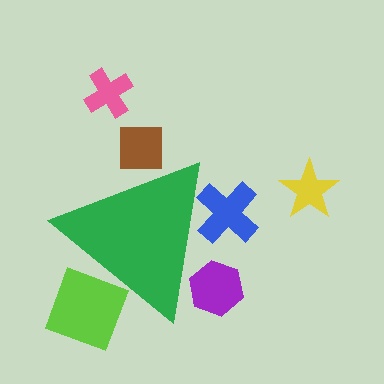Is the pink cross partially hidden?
No, the pink cross is fully visible.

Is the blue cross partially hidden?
Yes, the blue cross is partially hidden behind the green triangle.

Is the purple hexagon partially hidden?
Yes, the purple hexagon is partially hidden behind the green triangle.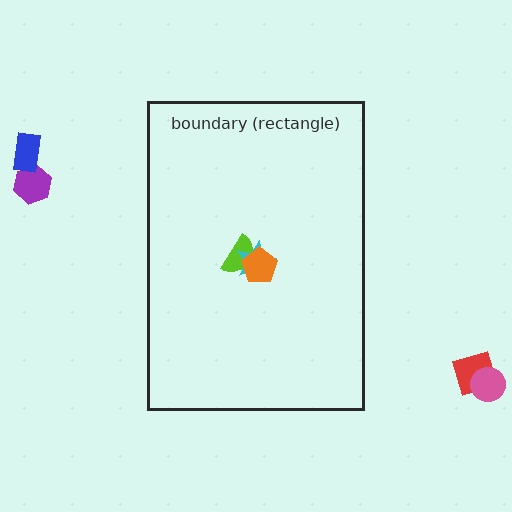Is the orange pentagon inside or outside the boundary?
Inside.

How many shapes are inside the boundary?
3 inside, 4 outside.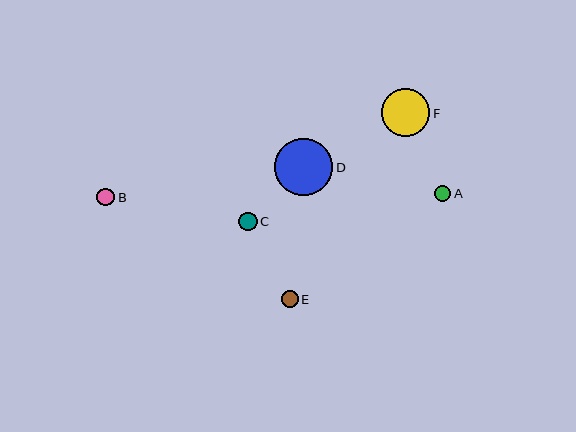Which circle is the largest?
Circle D is the largest with a size of approximately 58 pixels.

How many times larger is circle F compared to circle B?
Circle F is approximately 2.7 times the size of circle B.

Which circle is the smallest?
Circle A is the smallest with a size of approximately 17 pixels.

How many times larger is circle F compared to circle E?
Circle F is approximately 2.8 times the size of circle E.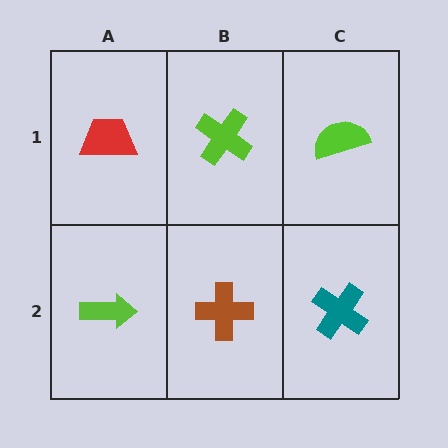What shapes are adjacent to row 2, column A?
A red trapezoid (row 1, column A), a brown cross (row 2, column B).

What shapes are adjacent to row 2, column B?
A lime cross (row 1, column B), a lime arrow (row 2, column A), a teal cross (row 2, column C).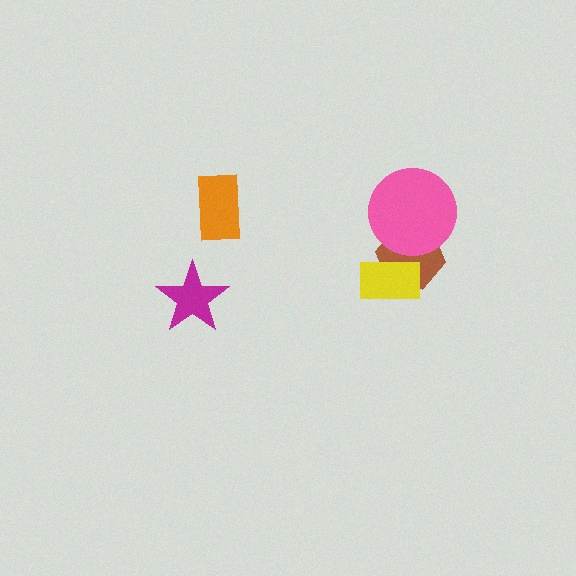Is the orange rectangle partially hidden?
No, no other shape covers it.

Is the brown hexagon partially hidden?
Yes, it is partially covered by another shape.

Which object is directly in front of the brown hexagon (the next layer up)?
The pink circle is directly in front of the brown hexagon.